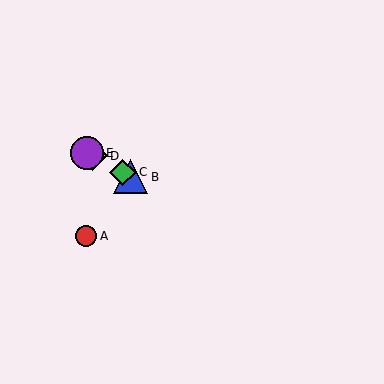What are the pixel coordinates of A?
Object A is at (86, 236).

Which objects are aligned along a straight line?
Objects B, C, D, E are aligned along a straight line.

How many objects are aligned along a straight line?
4 objects (B, C, D, E) are aligned along a straight line.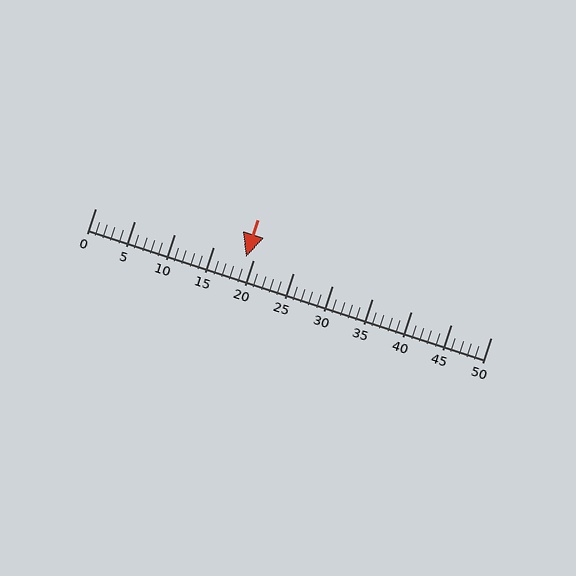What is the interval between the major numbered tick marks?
The major tick marks are spaced 5 units apart.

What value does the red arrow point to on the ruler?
The red arrow points to approximately 19.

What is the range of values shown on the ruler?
The ruler shows values from 0 to 50.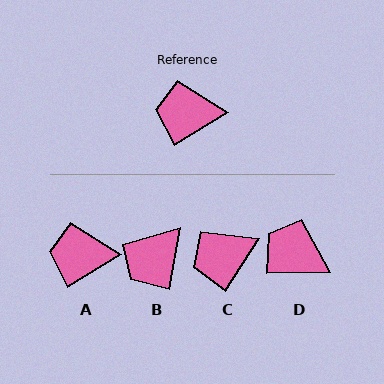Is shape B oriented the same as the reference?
No, it is off by about 49 degrees.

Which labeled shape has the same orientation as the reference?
A.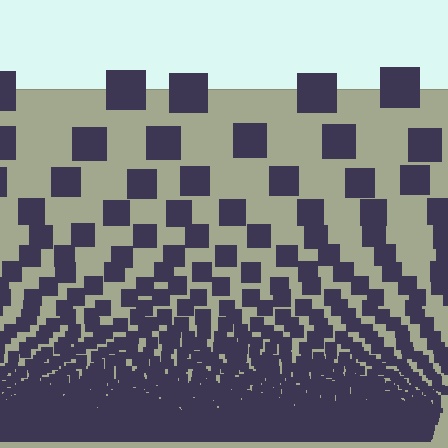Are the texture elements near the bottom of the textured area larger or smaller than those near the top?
Smaller. The gradient is inverted — elements near the bottom are smaller and denser.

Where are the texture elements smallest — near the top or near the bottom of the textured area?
Near the bottom.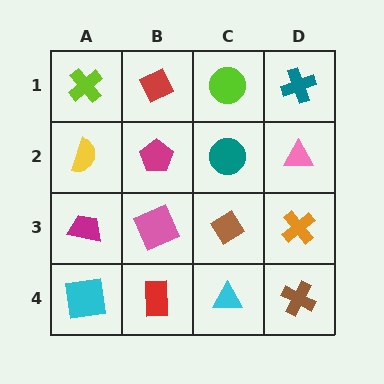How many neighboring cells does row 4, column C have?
3.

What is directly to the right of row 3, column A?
A pink square.